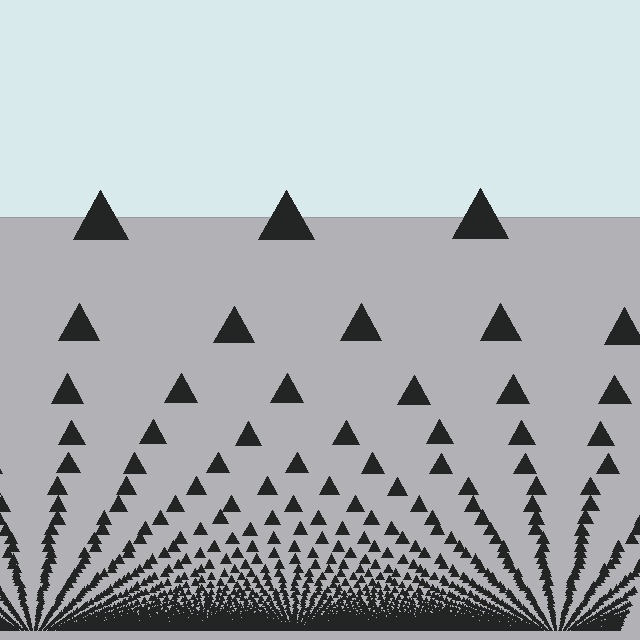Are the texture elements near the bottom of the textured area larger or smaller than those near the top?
Smaller. The gradient is inverted — elements near the bottom are smaller and denser.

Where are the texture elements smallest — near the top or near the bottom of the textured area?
Near the bottom.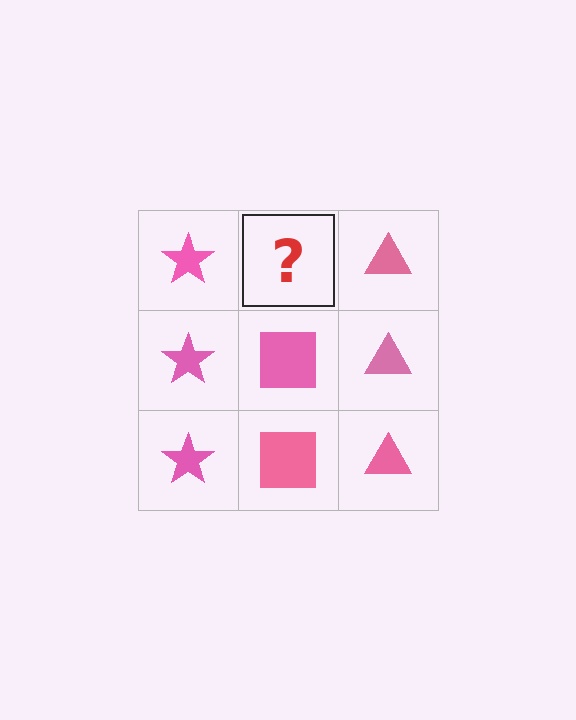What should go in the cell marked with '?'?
The missing cell should contain a pink square.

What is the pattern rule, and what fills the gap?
The rule is that each column has a consistent shape. The gap should be filled with a pink square.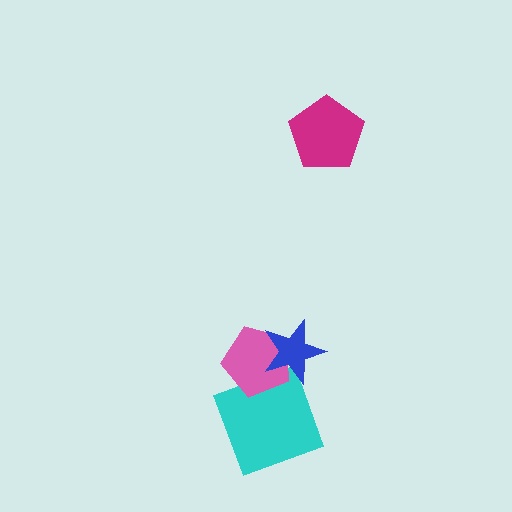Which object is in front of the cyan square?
The pink pentagon is in front of the cyan square.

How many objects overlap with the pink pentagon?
2 objects overlap with the pink pentagon.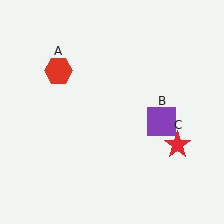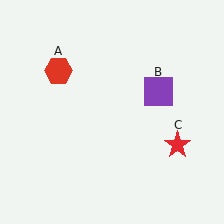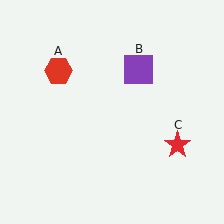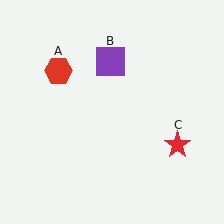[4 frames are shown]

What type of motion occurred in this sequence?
The purple square (object B) rotated counterclockwise around the center of the scene.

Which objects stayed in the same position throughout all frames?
Red hexagon (object A) and red star (object C) remained stationary.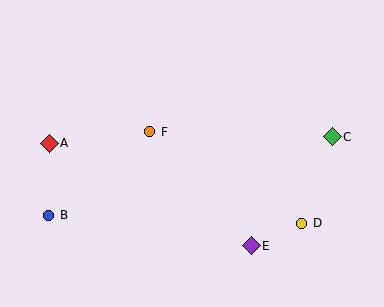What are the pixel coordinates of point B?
Point B is at (49, 215).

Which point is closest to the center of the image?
Point F at (150, 132) is closest to the center.